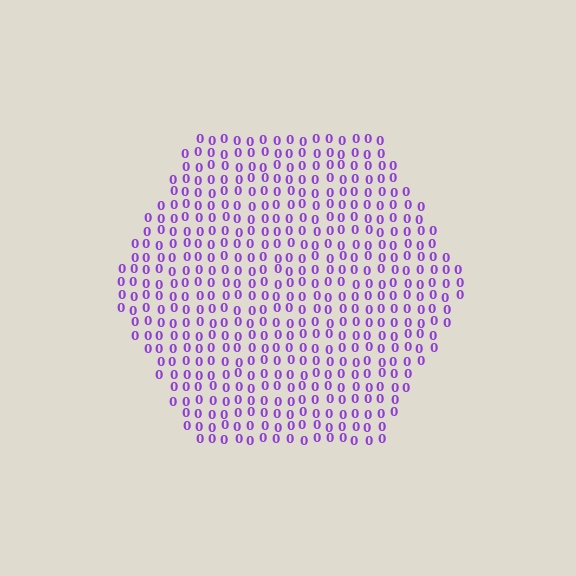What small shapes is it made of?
It is made of small digit 0's.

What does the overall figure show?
The overall figure shows a hexagon.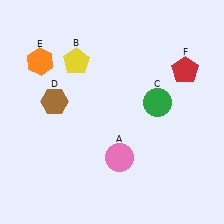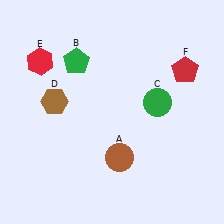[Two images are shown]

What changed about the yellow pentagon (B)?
In Image 1, B is yellow. In Image 2, it changed to green.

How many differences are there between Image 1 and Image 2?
There are 3 differences between the two images.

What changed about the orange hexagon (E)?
In Image 1, E is orange. In Image 2, it changed to red.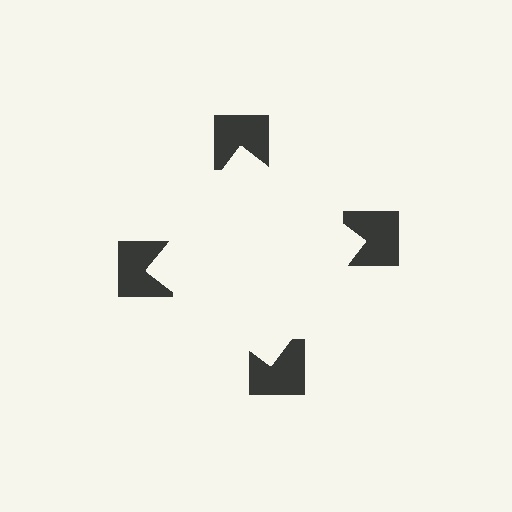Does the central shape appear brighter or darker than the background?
It typically appears slightly brighter than the background, even though no actual brightness change is drawn.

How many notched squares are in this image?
There are 4 — one at each vertex of the illusory square.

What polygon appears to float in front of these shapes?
An illusory square — its edges are inferred from the aligned wedge cuts in the notched squares, not physically drawn.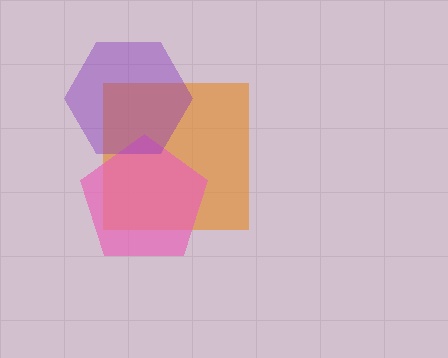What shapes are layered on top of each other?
The layered shapes are: an orange square, a pink pentagon, a purple hexagon.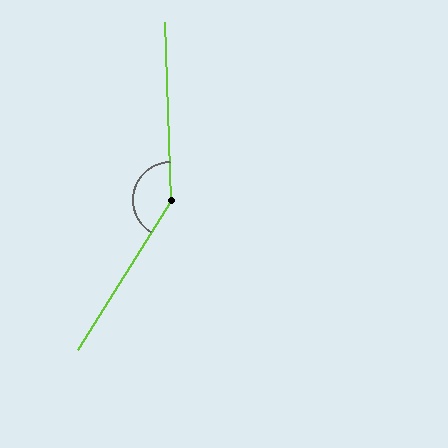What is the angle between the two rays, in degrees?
Approximately 146 degrees.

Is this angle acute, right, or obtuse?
It is obtuse.